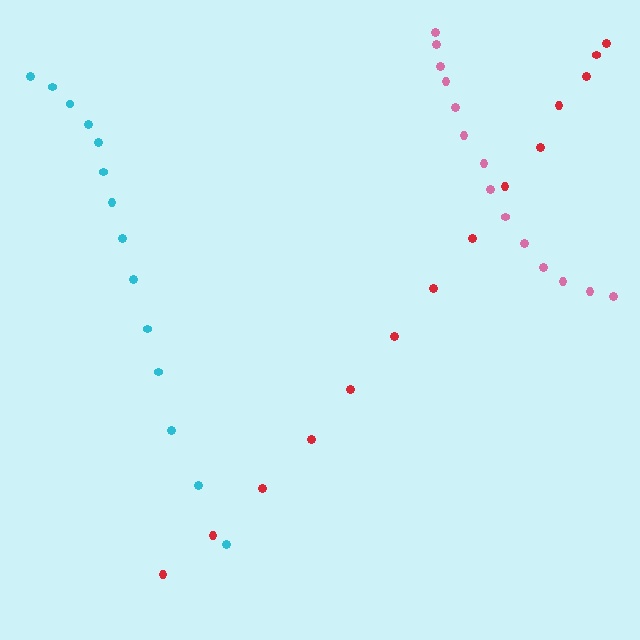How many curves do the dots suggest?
There are 3 distinct paths.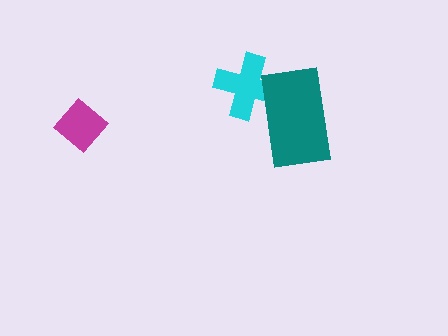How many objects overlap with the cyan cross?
1 object overlaps with the cyan cross.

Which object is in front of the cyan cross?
The teal rectangle is in front of the cyan cross.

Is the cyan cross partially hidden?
Yes, it is partially covered by another shape.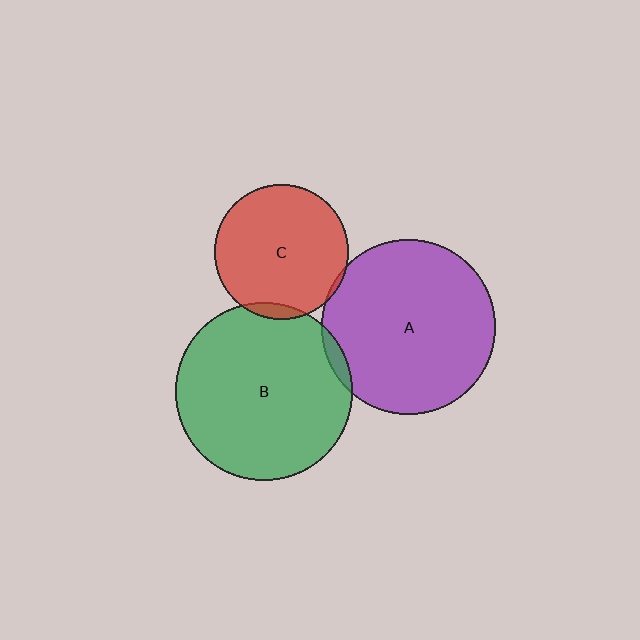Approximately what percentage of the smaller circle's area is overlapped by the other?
Approximately 5%.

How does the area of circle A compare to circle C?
Approximately 1.7 times.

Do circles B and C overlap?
Yes.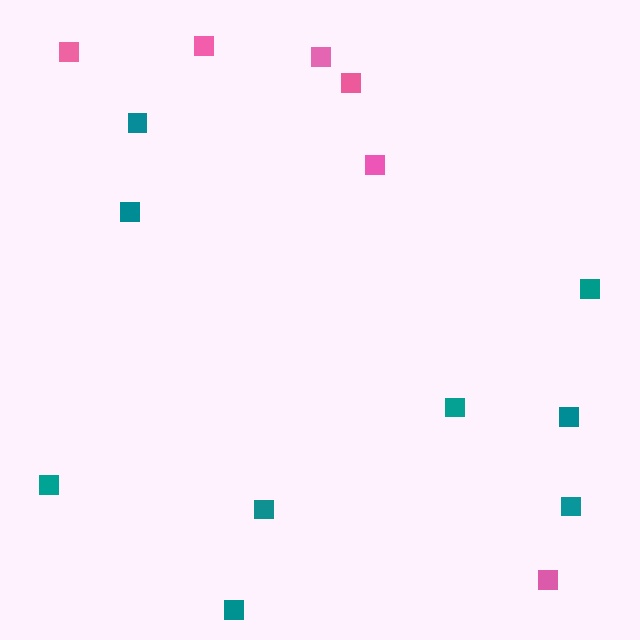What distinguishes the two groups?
There are 2 groups: one group of pink squares (6) and one group of teal squares (9).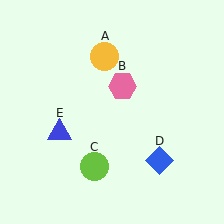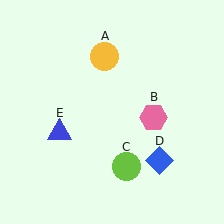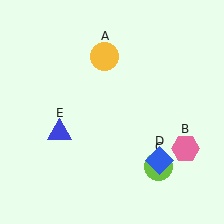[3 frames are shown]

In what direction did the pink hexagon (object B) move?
The pink hexagon (object B) moved down and to the right.